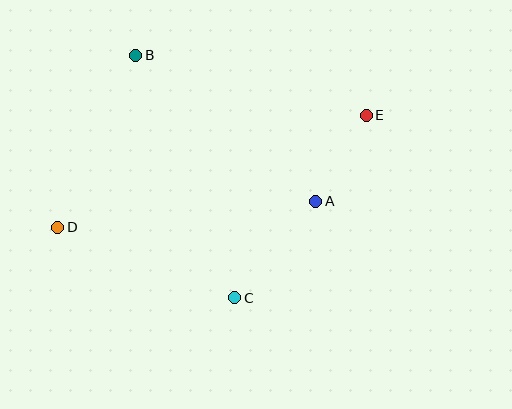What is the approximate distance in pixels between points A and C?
The distance between A and C is approximately 126 pixels.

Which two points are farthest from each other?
Points D and E are farthest from each other.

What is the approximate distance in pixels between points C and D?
The distance between C and D is approximately 190 pixels.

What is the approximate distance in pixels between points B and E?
The distance between B and E is approximately 238 pixels.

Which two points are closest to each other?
Points A and E are closest to each other.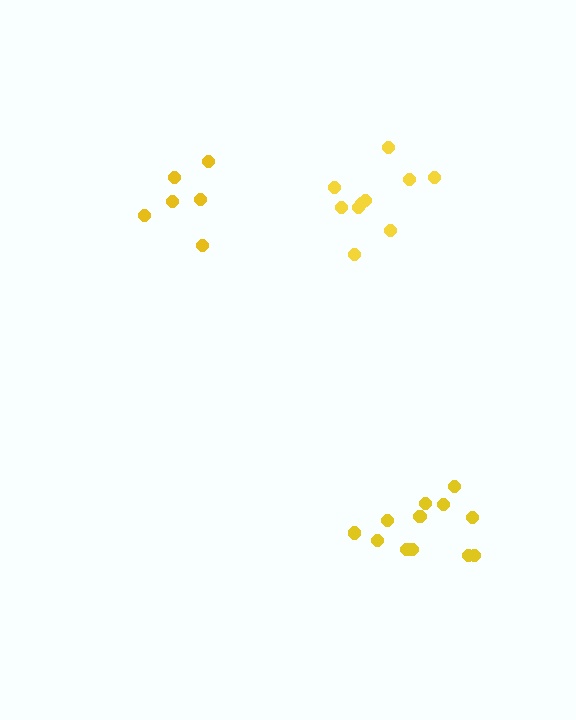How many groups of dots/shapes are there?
There are 3 groups.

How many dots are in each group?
Group 1: 6 dots, Group 2: 10 dots, Group 3: 12 dots (28 total).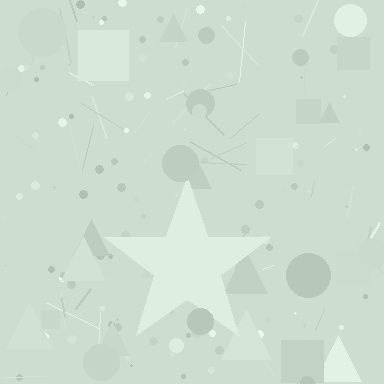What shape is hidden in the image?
A star is hidden in the image.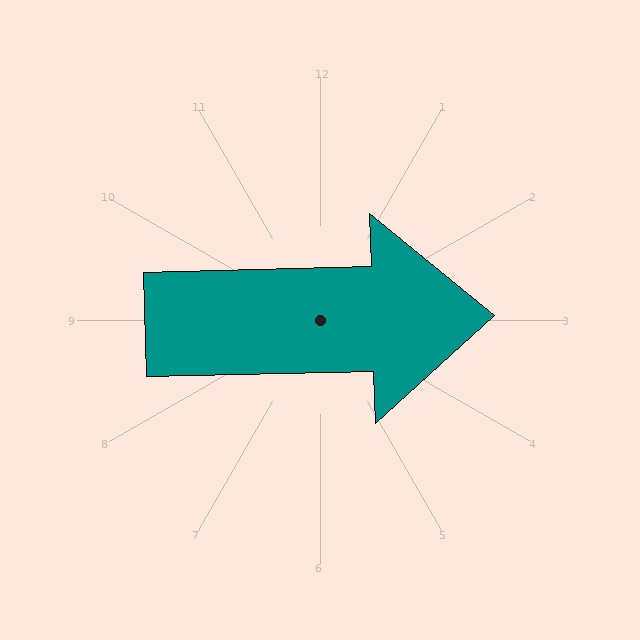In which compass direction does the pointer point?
East.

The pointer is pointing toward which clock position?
Roughly 3 o'clock.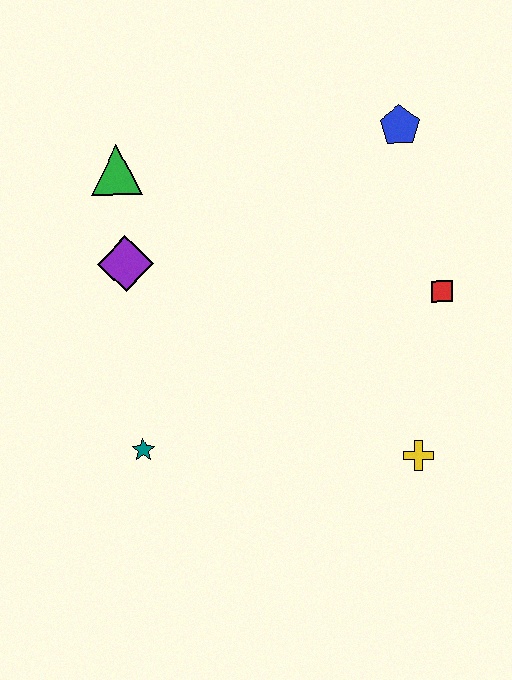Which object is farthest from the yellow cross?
The green triangle is farthest from the yellow cross.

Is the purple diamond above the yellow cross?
Yes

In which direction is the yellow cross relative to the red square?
The yellow cross is below the red square.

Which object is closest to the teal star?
The purple diamond is closest to the teal star.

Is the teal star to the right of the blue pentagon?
No